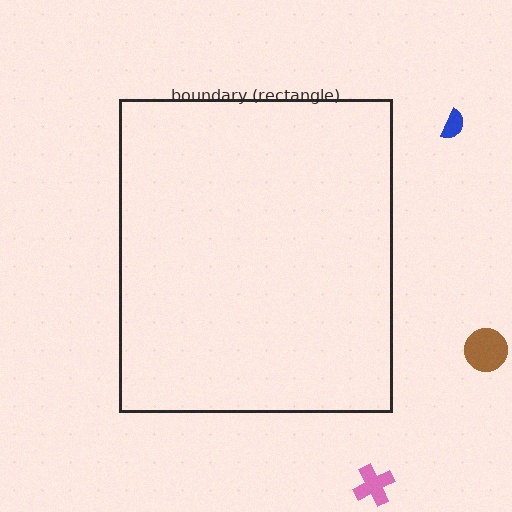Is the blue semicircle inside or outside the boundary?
Outside.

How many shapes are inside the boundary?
0 inside, 3 outside.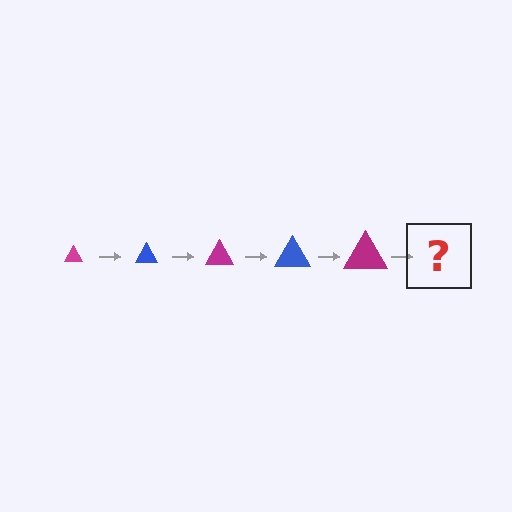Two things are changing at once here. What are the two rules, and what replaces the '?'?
The two rules are that the triangle grows larger each step and the color cycles through magenta and blue. The '?' should be a blue triangle, larger than the previous one.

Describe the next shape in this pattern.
It should be a blue triangle, larger than the previous one.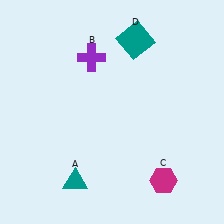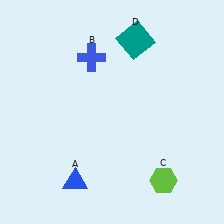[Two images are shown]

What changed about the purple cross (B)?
In Image 1, B is purple. In Image 2, it changed to blue.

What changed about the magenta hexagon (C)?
In Image 1, C is magenta. In Image 2, it changed to lime.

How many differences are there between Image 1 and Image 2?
There are 3 differences between the two images.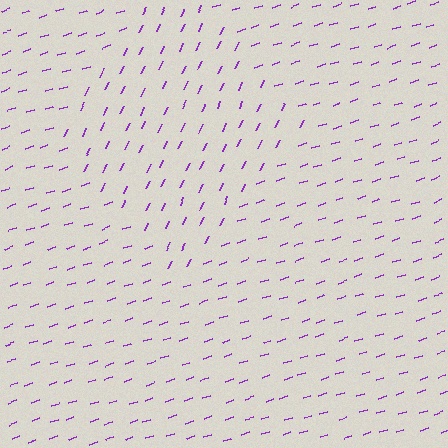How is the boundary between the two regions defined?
The boundary is defined purely by a change in line orientation (approximately 45 degrees difference). All lines are the same color and thickness.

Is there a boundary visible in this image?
Yes, there is a texture boundary formed by a change in line orientation.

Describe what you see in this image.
The image is filled with small purple line segments. A diamond region in the image has lines oriented differently from the surrounding lines, creating a visible texture boundary.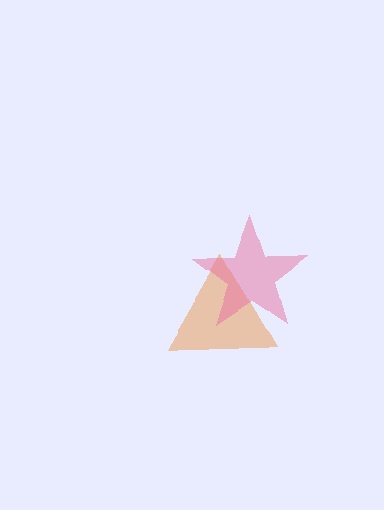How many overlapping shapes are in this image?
There are 2 overlapping shapes in the image.